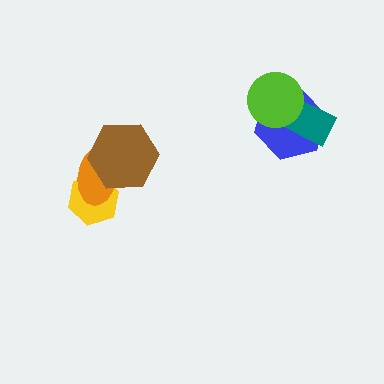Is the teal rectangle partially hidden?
Yes, it is partially covered by another shape.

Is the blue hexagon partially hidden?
Yes, it is partially covered by another shape.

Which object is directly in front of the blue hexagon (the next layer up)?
The teal rectangle is directly in front of the blue hexagon.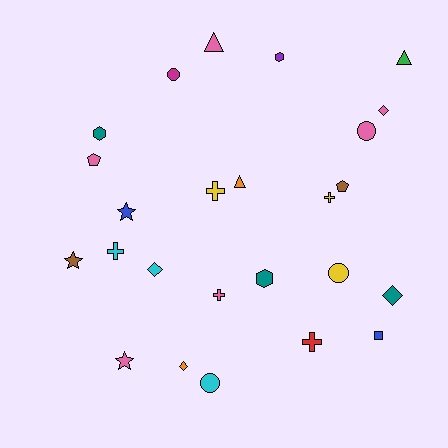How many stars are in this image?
There are 3 stars.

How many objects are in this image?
There are 25 objects.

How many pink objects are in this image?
There are 6 pink objects.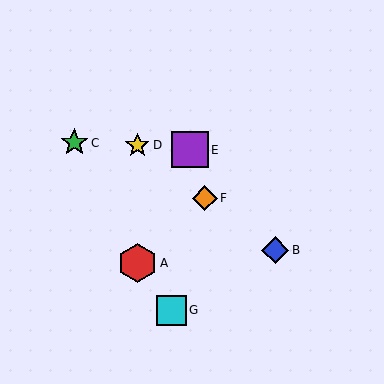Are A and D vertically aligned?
Yes, both are at x≈137.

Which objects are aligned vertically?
Objects A, D are aligned vertically.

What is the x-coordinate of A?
Object A is at x≈137.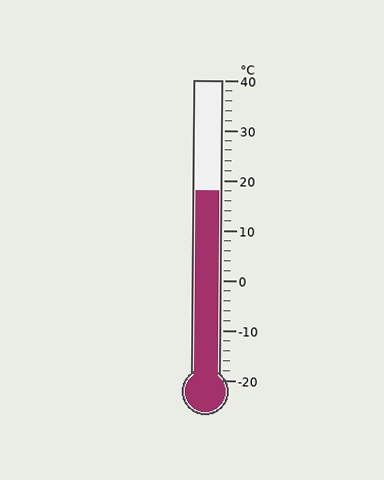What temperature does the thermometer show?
The thermometer shows approximately 18°C.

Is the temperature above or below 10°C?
The temperature is above 10°C.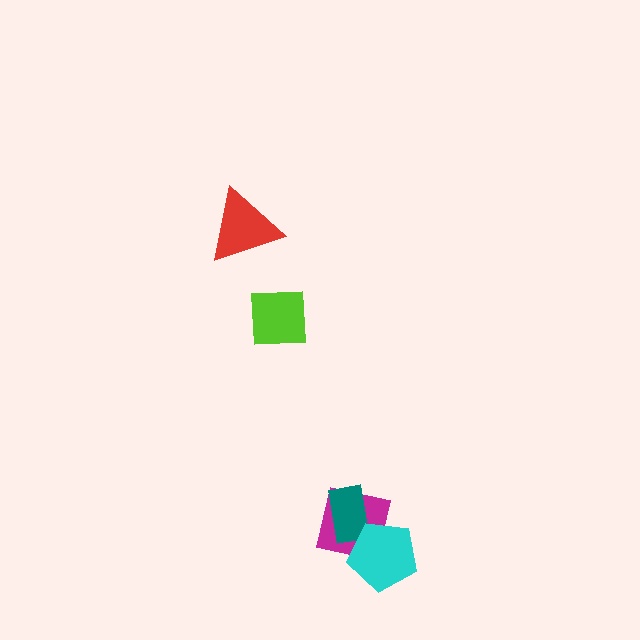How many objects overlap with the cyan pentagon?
2 objects overlap with the cyan pentagon.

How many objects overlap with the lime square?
0 objects overlap with the lime square.